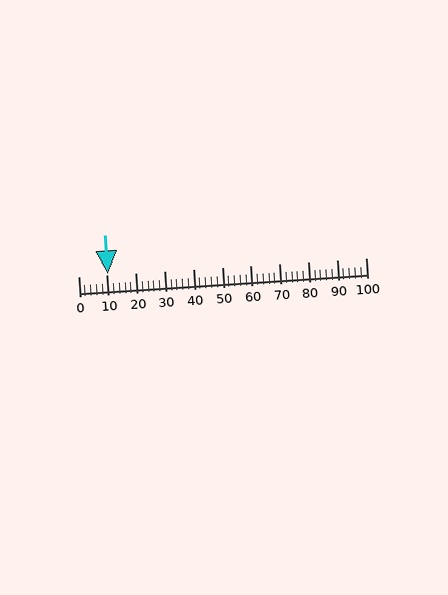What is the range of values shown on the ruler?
The ruler shows values from 0 to 100.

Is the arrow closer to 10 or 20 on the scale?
The arrow is closer to 10.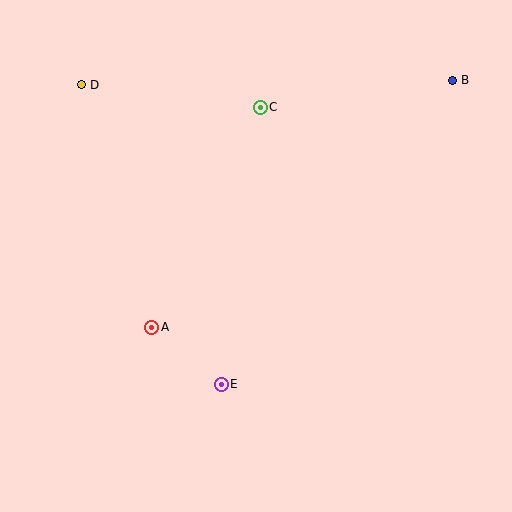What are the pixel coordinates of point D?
Point D is at (81, 85).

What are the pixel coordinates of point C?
Point C is at (260, 107).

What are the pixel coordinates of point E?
Point E is at (221, 384).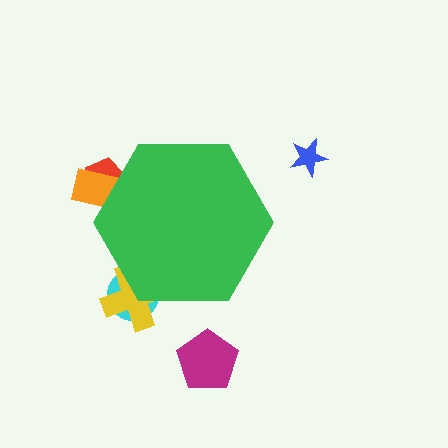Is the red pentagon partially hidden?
Yes, the red pentagon is partially hidden behind the green hexagon.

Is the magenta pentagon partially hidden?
No, the magenta pentagon is fully visible.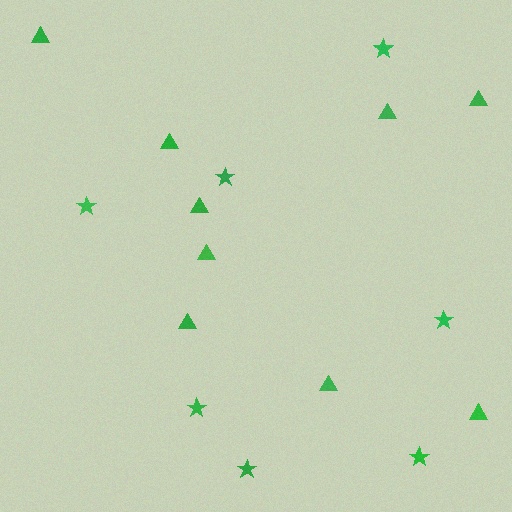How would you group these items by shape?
There are 2 groups: one group of stars (7) and one group of triangles (9).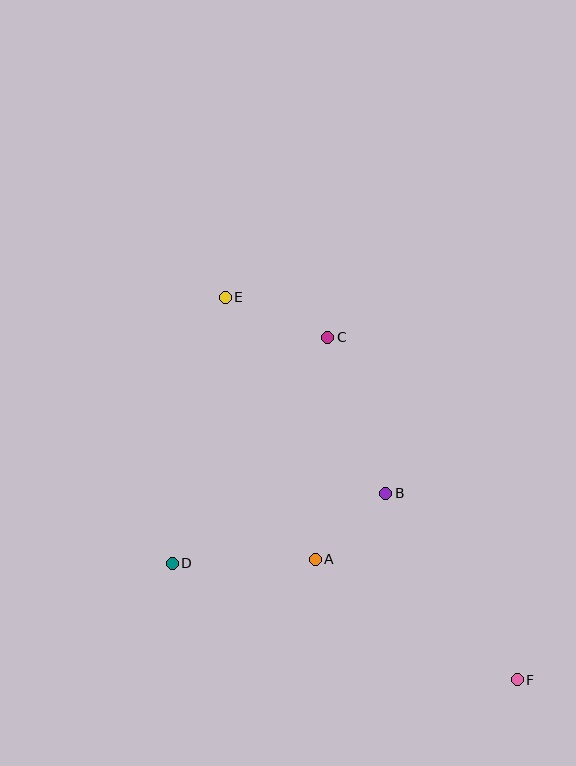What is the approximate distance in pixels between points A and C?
The distance between A and C is approximately 223 pixels.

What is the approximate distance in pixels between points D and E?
The distance between D and E is approximately 271 pixels.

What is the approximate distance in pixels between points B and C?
The distance between B and C is approximately 166 pixels.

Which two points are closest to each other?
Points A and B are closest to each other.